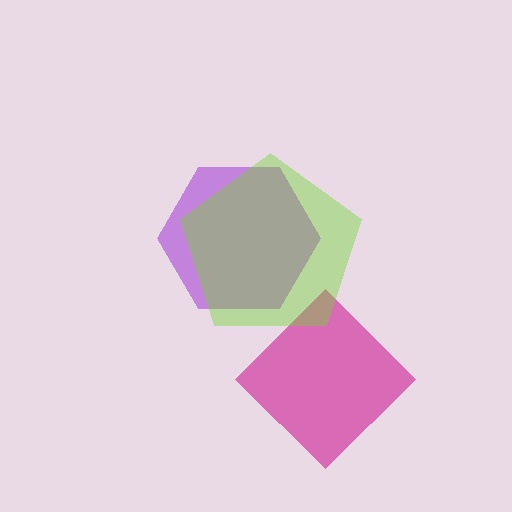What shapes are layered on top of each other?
The layered shapes are: a purple hexagon, a magenta diamond, a lime pentagon.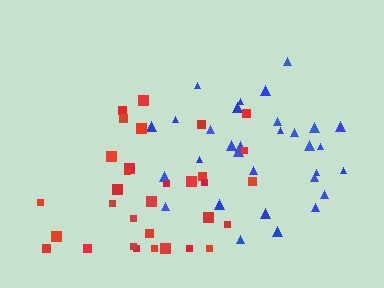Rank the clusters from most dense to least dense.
blue, red.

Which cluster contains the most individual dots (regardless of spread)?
Red (33).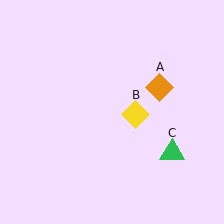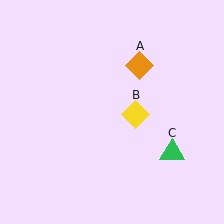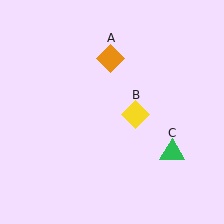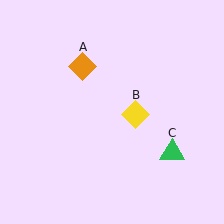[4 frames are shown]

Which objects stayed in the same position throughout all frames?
Yellow diamond (object B) and green triangle (object C) remained stationary.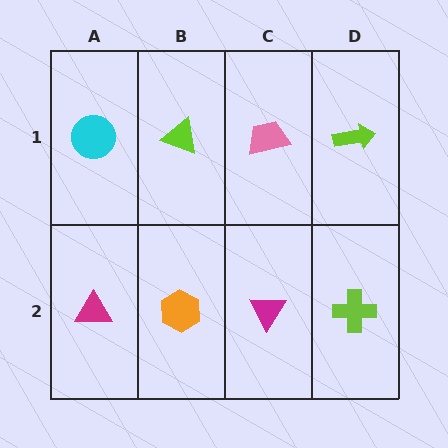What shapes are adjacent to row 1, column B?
An orange hexagon (row 2, column B), a cyan circle (row 1, column A), a pink trapezoid (row 1, column C).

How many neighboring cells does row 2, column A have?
2.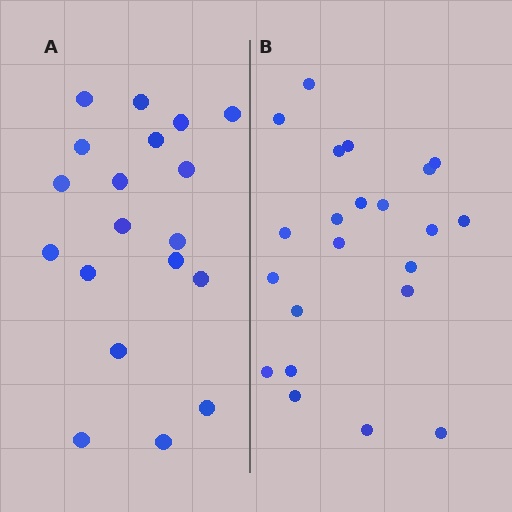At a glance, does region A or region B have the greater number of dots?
Region B (the right region) has more dots.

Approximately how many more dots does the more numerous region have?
Region B has just a few more — roughly 2 or 3 more dots than region A.